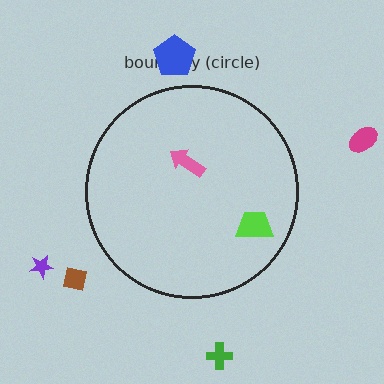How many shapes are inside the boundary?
2 inside, 5 outside.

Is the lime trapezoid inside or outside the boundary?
Inside.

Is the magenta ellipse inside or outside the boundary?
Outside.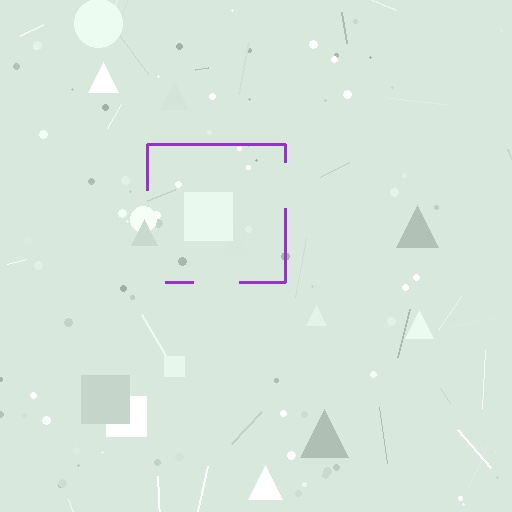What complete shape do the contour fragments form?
The contour fragments form a square.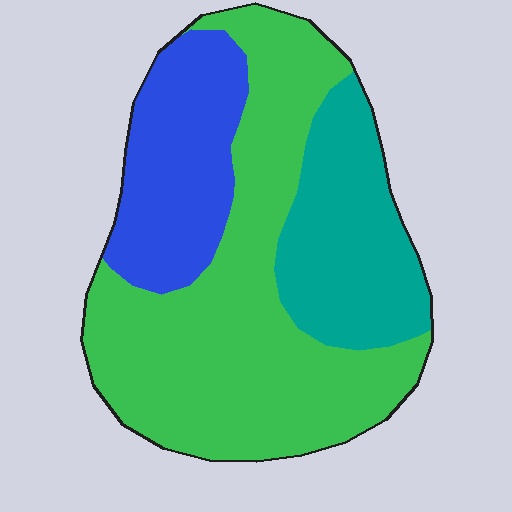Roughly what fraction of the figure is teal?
Teal covers around 25% of the figure.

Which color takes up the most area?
Green, at roughly 55%.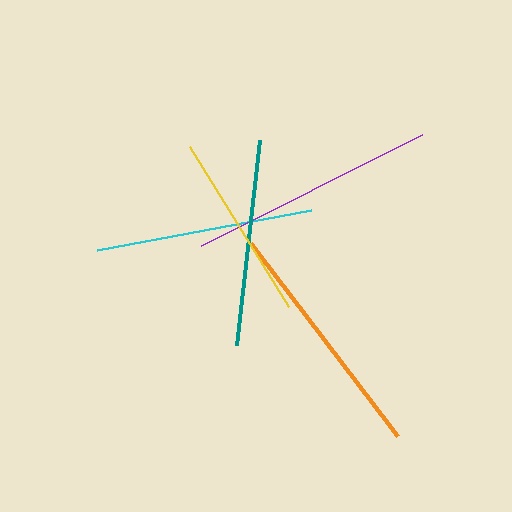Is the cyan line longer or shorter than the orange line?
The orange line is longer than the cyan line.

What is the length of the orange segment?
The orange segment is approximately 243 pixels long.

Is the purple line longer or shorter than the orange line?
The purple line is longer than the orange line.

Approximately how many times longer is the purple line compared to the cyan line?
The purple line is approximately 1.1 times the length of the cyan line.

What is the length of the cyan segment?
The cyan segment is approximately 217 pixels long.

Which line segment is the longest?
The purple line is the longest at approximately 248 pixels.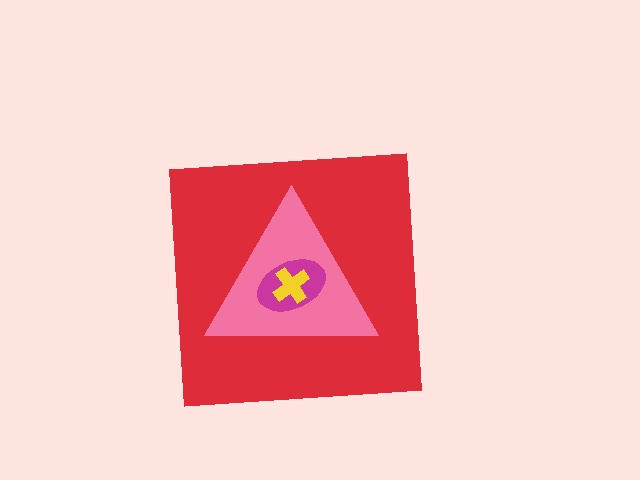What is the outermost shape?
The red square.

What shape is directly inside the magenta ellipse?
The yellow cross.